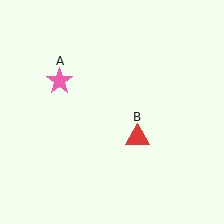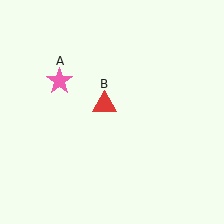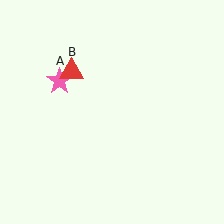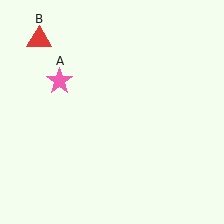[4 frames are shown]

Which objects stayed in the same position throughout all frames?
Pink star (object A) remained stationary.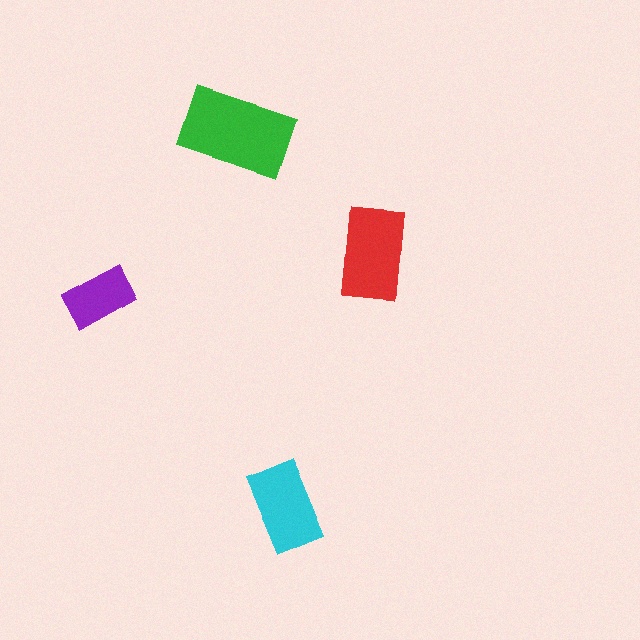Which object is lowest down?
The cyan rectangle is bottommost.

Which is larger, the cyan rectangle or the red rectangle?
The red one.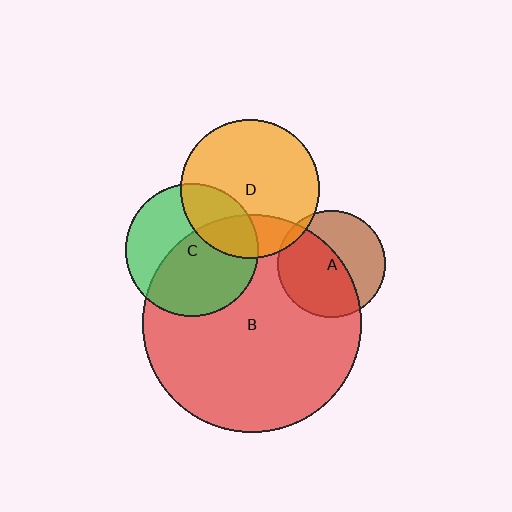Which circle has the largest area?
Circle B (red).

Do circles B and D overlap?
Yes.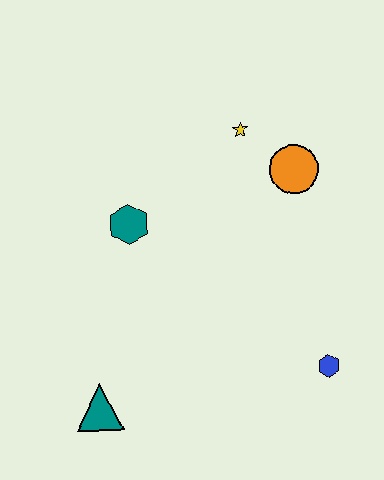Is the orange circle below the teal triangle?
No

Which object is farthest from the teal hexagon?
The blue hexagon is farthest from the teal hexagon.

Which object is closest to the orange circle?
The yellow star is closest to the orange circle.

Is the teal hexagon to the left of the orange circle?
Yes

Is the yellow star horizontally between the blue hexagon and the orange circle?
No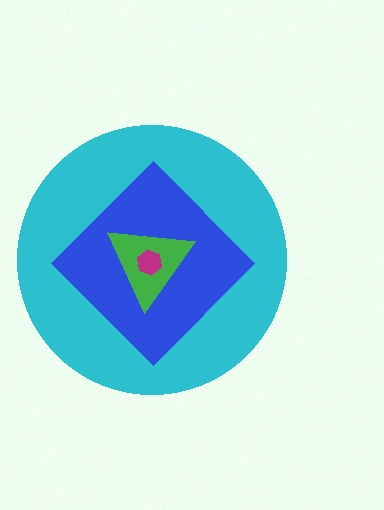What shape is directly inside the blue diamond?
The green triangle.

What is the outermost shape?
The cyan circle.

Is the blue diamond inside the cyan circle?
Yes.